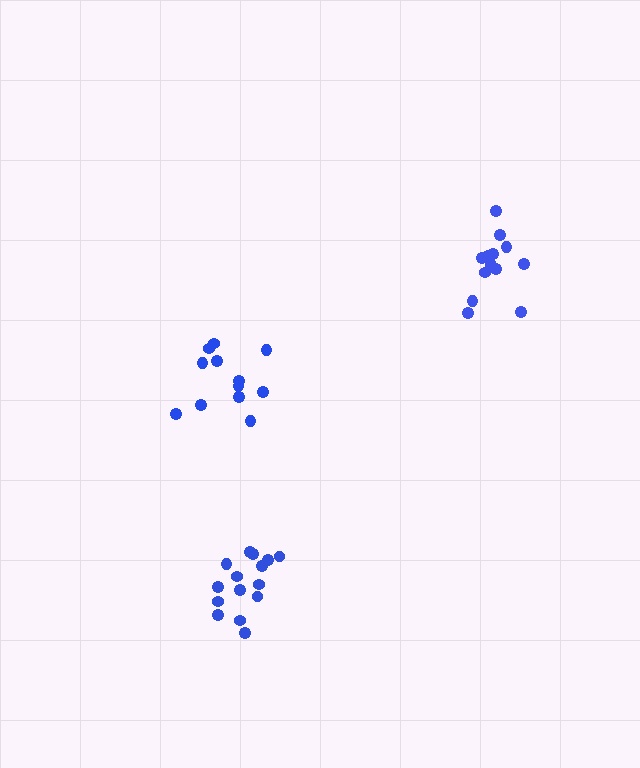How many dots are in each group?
Group 1: 15 dots, Group 2: 12 dots, Group 3: 13 dots (40 total).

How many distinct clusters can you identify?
There are 3 distinct clusters.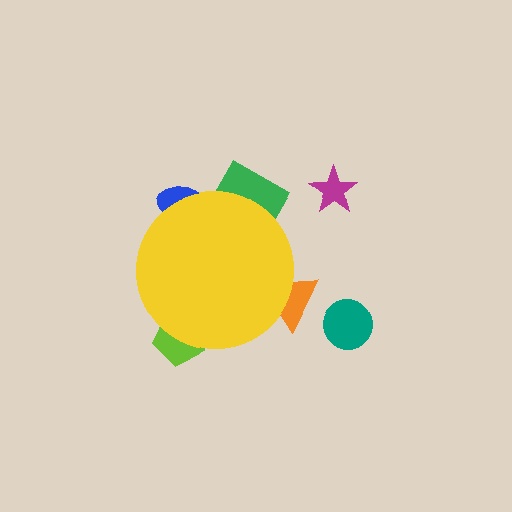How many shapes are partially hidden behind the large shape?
4 shapes are partially hidden.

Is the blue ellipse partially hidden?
Yes, the blue ellipse is partially hidden behind the yellow circle.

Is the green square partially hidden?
Yes, the green square is partially hidden behind the yellow circle.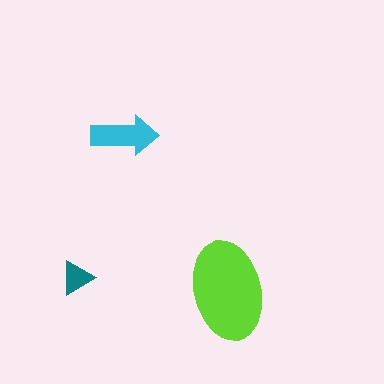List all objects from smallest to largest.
The teal triangle, the cyan arrow, the lime ellipse.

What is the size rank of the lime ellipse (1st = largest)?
1st.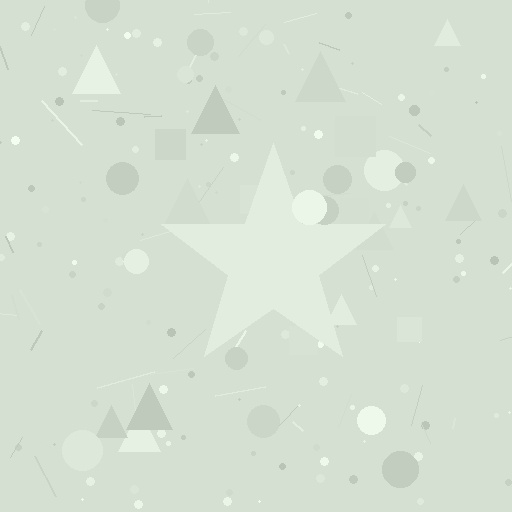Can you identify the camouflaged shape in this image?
The camouflaged shape is a star.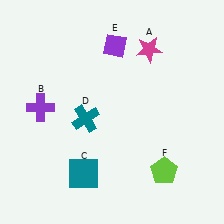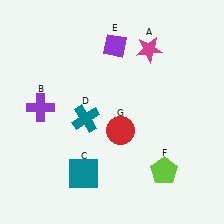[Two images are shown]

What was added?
A red circle (G) was added in Image 2.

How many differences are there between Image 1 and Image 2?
There is 1 difference between the two images.